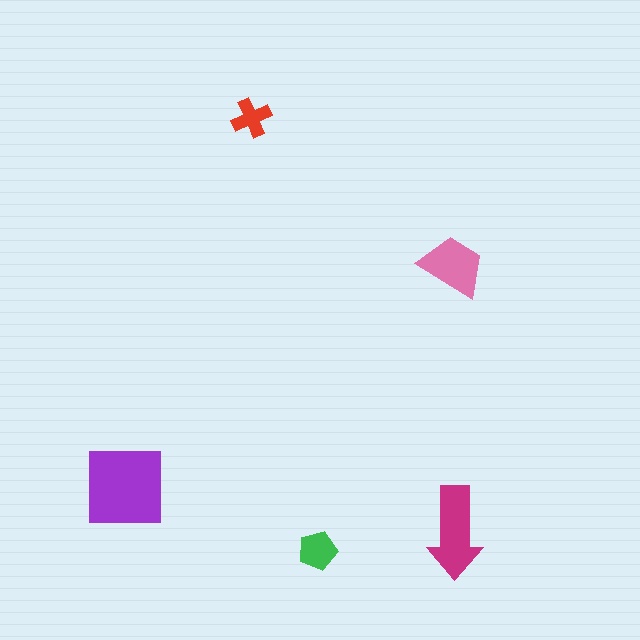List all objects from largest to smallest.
The purple square, the magenta arrow, the pink trapezoid, the green pentagon, the red cross.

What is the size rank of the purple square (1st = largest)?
1st.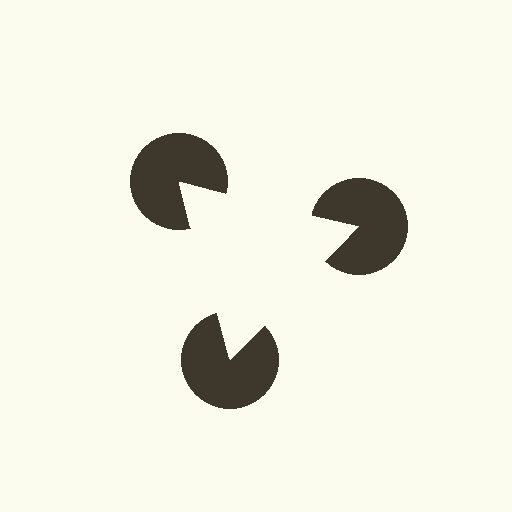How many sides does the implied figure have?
3 sides.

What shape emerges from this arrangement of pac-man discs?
An illusory triangle — its edges are inferred from the aligned wedge cuts in the pac-man discs, not physically drawn.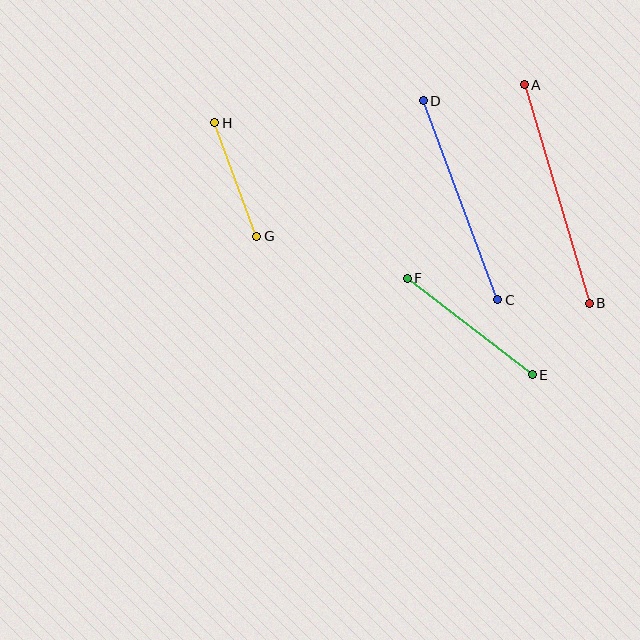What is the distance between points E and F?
The distance is approximately 157 pixels.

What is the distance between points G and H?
The distance is approximately 121 pixels.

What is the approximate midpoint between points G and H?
The midpoint is at approximately (236, 179) pixels.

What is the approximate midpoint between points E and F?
The midpoint is at approximately (470, 327) pixels.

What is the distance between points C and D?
The distance is approximately 213 pixels.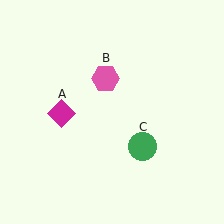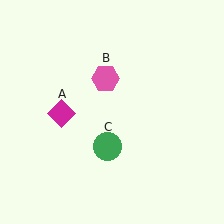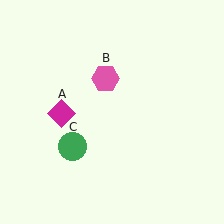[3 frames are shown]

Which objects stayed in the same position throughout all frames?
Magenta diamond (object A) and pink hexagon (object B) remained stationary.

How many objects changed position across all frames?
1 object changed position: green circle (object C).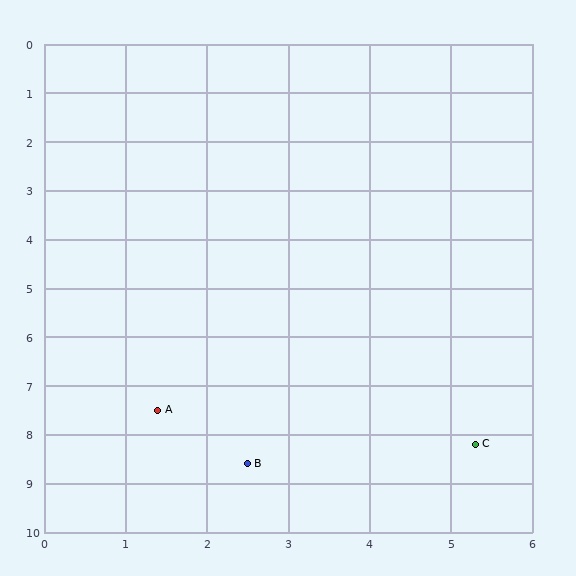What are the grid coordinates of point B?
Point B is at approximately (2.5, 8.6).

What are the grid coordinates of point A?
Point A is at approximately (1.4, 7.5).